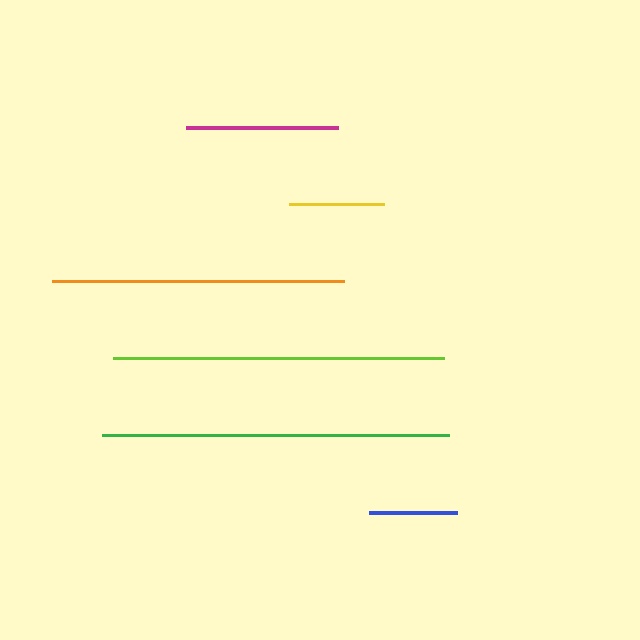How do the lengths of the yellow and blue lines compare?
The yellow and blue lines are approximately the same length.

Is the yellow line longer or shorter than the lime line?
The lime line is longer than the yellow line.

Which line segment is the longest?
The green line is the longest at approximately 347 pixels.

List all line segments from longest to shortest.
From longest to shortest: green, lime, orange, magenta, yellow, blue.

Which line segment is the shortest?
The blue line is the shortest at approximately 89 pixels.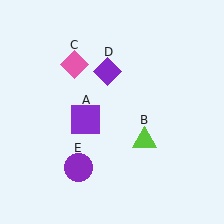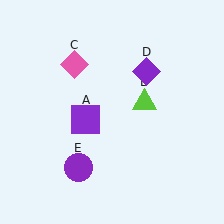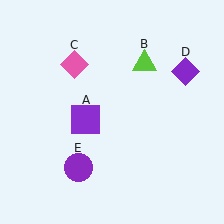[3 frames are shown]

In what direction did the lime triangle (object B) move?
The lime triangle (object B) moved up.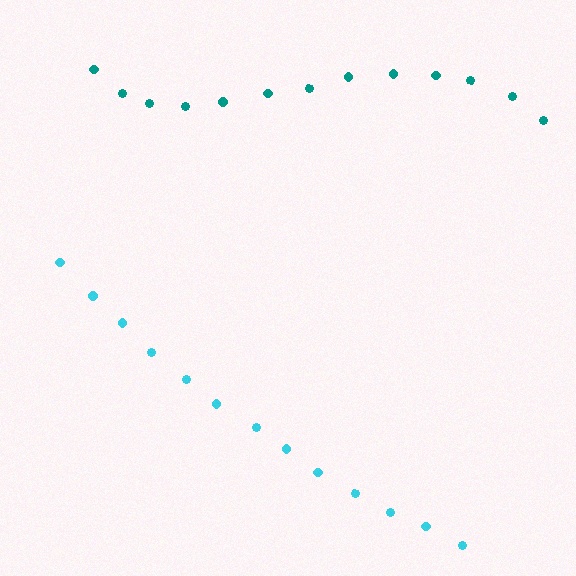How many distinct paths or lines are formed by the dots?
There are 2 distinct paths.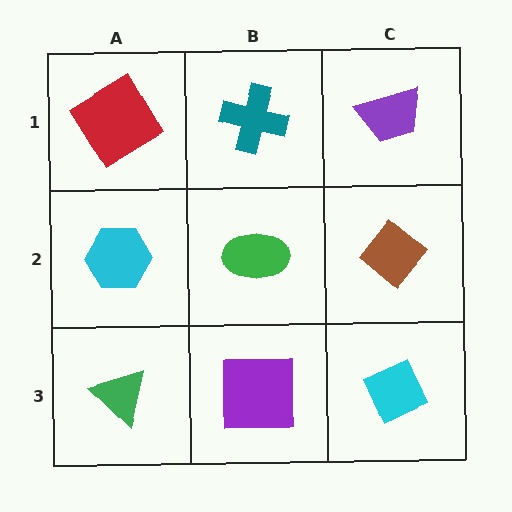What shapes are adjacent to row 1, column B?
A green ellipse (row 2, column B), a red diamond (row 1, column A), a purple trapezoid (row 1, column C).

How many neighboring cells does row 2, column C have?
3.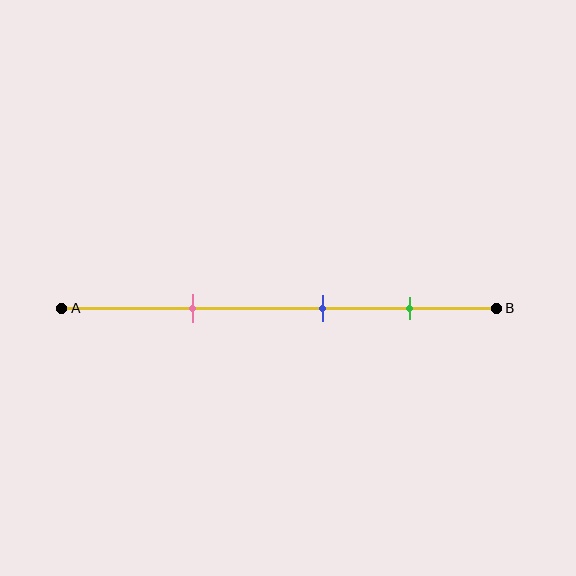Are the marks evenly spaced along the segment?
Yes, the marks are approximately evenly spaced.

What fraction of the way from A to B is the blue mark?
The blue mark is approximately 60% (0.6) of the way from A to B.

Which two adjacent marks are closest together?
The blue and green marks are the closest adjacent pair.